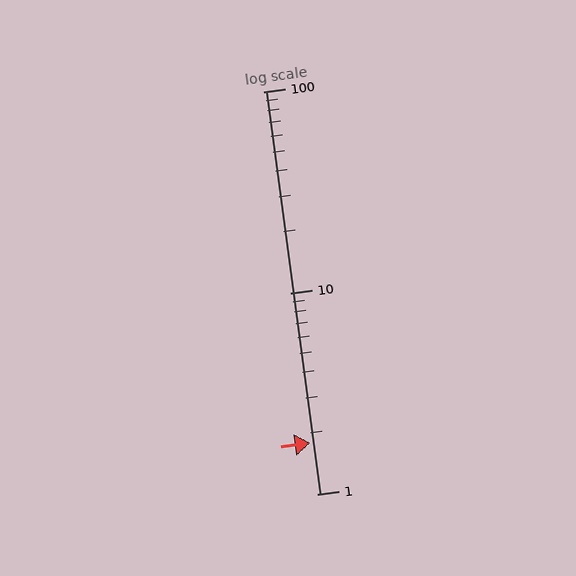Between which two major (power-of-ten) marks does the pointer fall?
The pointer is between 1 and 10.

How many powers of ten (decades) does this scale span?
The scale spans 2 decades, from 1 to 100.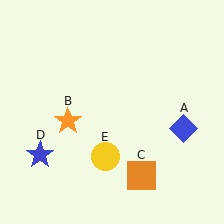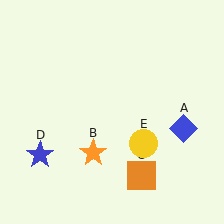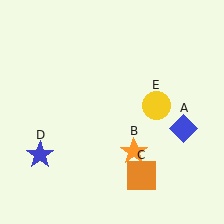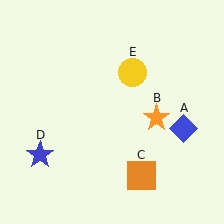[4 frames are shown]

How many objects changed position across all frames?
2 objects changed position: orange star (object B), yellow circle (object E).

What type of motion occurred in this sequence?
The orange star (object B), yellow circle (object E) rotated counterclockwise around the center of the scene.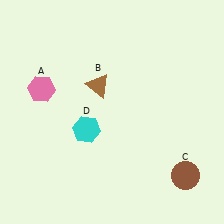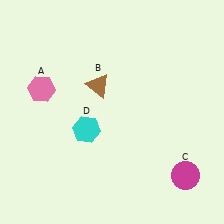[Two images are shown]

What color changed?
The circle (C) changed from brown in Image 1 to magenta in Image 2.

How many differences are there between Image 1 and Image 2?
There is 1 difference between the two images.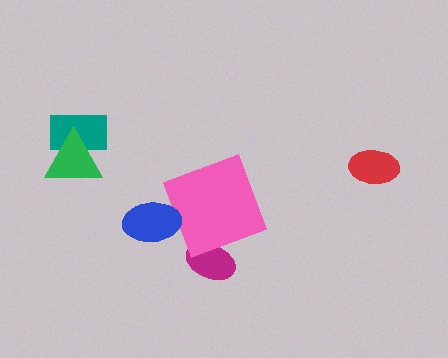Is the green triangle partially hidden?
No, no other shape covers it.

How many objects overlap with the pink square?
1 object overlaps with the pink square.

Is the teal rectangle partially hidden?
Yes, it is partially covered by another shape.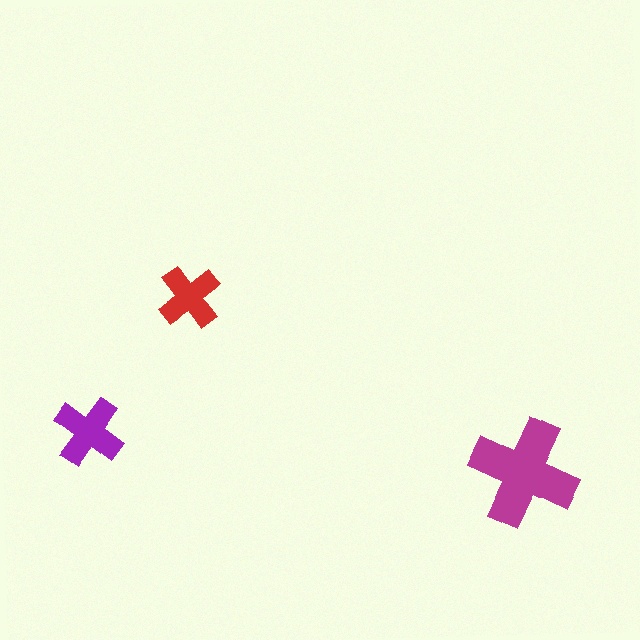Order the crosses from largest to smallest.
the magenta one, the purple one, the red one.